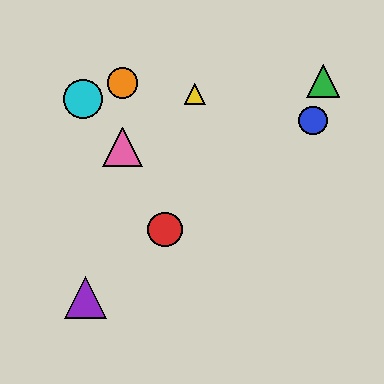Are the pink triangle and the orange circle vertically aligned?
Yes, both are at x≈122.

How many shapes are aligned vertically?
2 shapes (the orange circle, the pink triangle) are aligned vertically.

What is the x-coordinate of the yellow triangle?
The yellow triangle is at x≈195.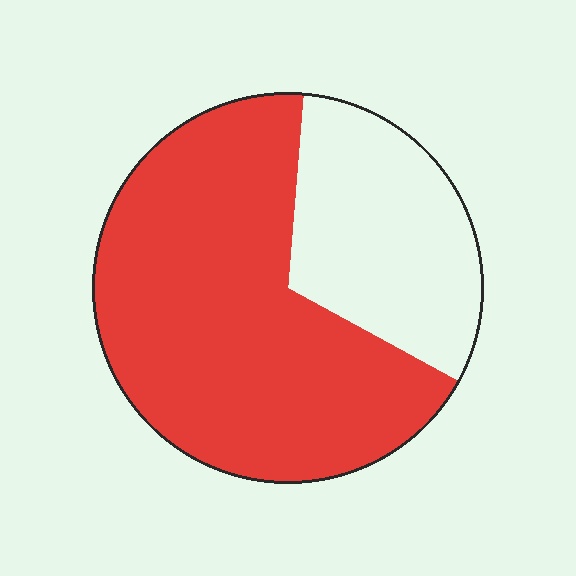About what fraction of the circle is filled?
About two thirds (2/3).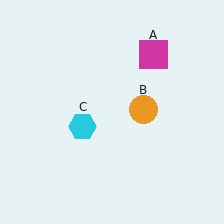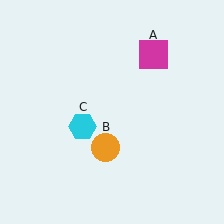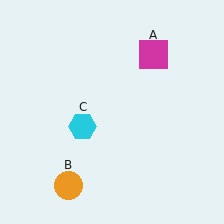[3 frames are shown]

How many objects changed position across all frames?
1 object changed position: orange circle (object B).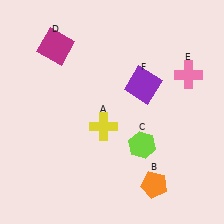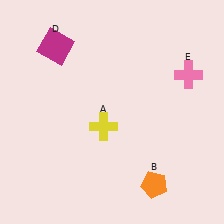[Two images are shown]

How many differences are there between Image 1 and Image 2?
There are 2 differences between the two images.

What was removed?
The purple square (F), the lime hexagon (C) were removed in Image 2.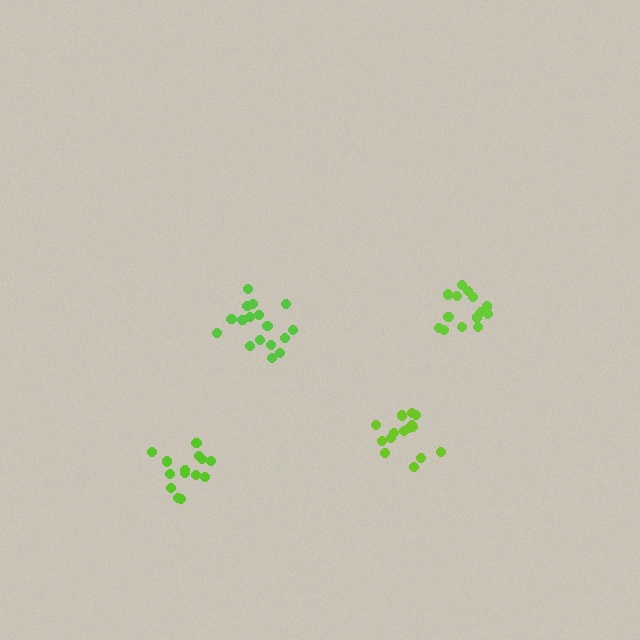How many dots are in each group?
Group 1: 15 dots, Group 2: 14 dots, Group 3: 15 dots, Group 4: 18 dots (62 total).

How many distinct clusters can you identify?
There are 4 distinct clusters.